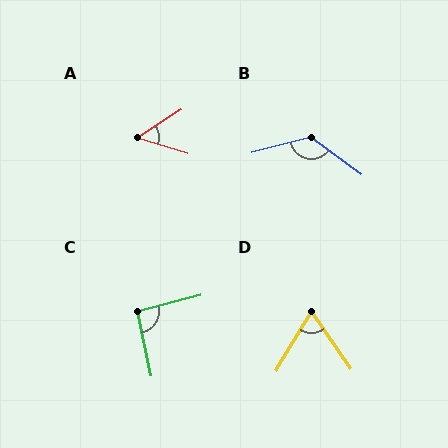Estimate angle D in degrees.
Approximately 66 degrees.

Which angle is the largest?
B, at approximately 128 degrees.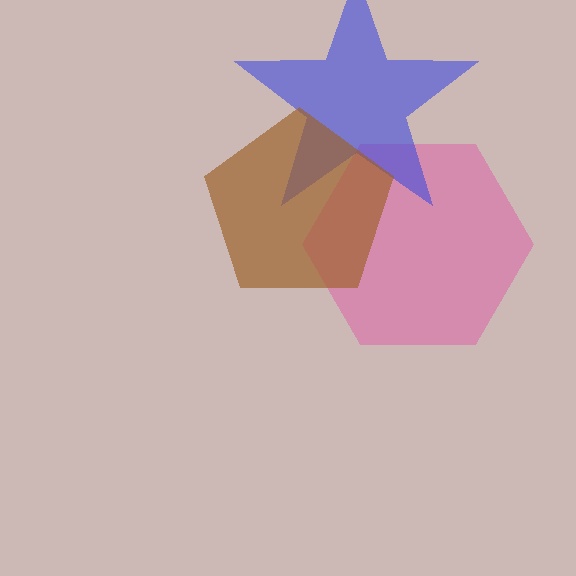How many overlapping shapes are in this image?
There are 3 overlapping shapes in the image.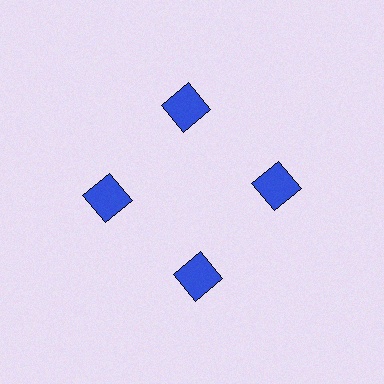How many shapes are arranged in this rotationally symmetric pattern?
There are 4 shapes, arranged in 4 groups of 1.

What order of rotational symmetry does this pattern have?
This pattern has 4-fold rotational symmetry.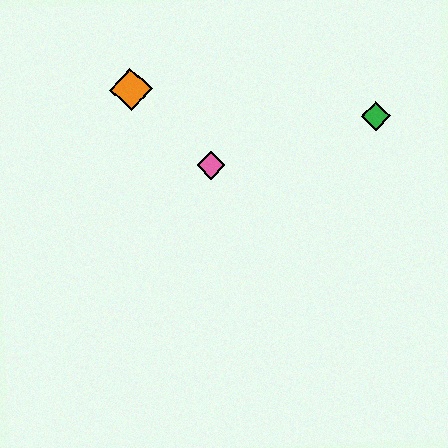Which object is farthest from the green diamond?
The orange diamond is farthest from the green diamond.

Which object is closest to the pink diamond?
The orange diamond is closest to the pink diamond.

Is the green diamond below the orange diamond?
Yes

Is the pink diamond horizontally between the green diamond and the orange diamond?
Yes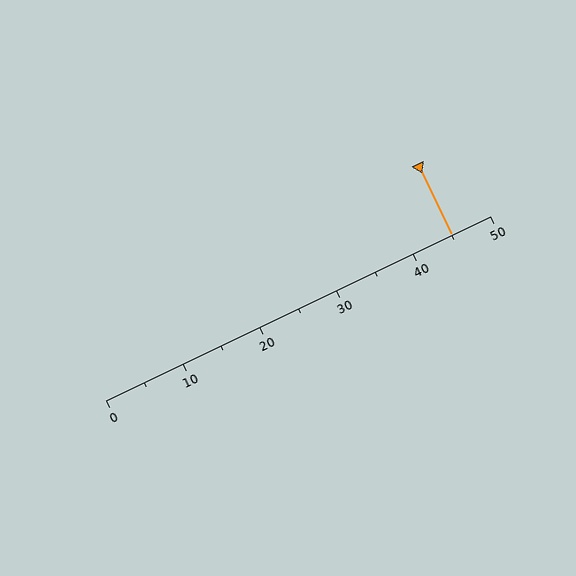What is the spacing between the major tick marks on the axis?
The major ticks are spaced 10 apart.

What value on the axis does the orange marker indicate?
The marker indicates approximately 45.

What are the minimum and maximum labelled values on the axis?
The axis runs from 0 to 50.